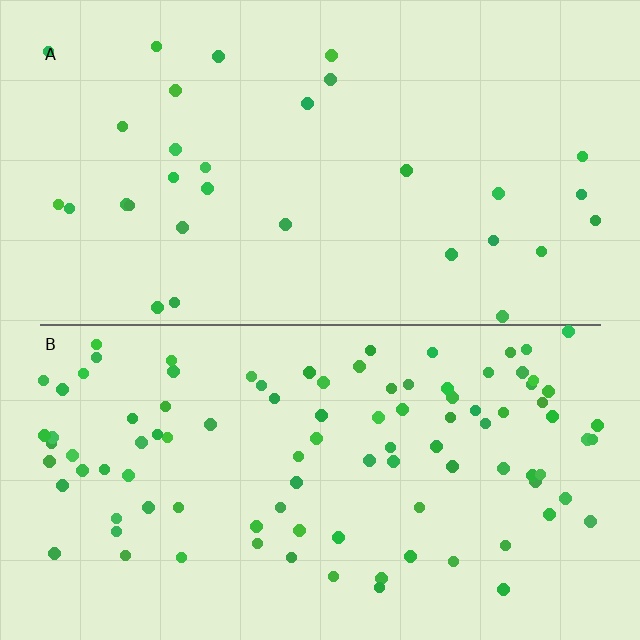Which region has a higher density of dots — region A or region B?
B (the bottom).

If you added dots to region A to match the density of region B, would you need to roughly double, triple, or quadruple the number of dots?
Approximately triple.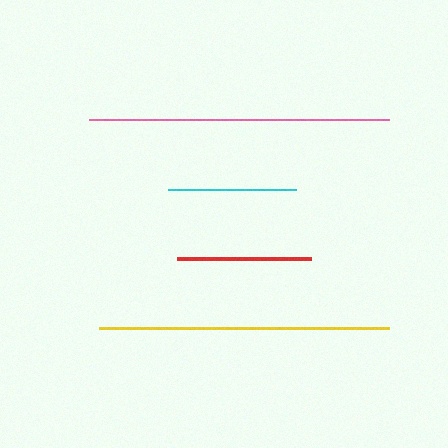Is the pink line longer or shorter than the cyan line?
The pink line is longer than the cyan line.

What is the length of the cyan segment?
The cyan segment is approximately 128 pixels long.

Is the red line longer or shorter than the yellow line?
The yellow line is longer than the red line.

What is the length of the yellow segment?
The yellow segment is approximately 290 pixels long.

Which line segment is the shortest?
The cyan line is the shortest at approximately 128 pixels.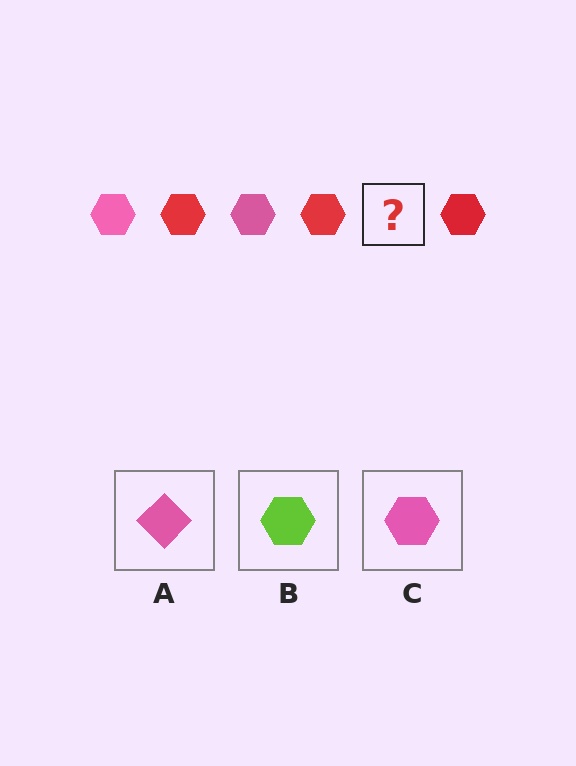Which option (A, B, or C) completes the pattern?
C.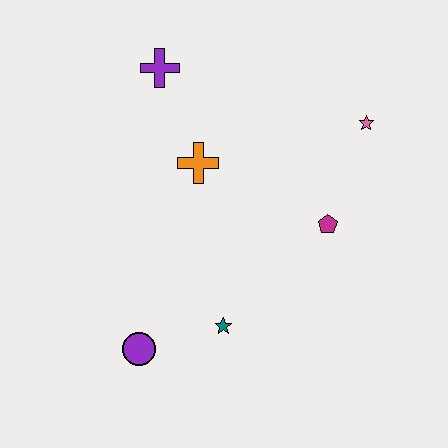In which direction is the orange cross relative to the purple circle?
The orange cross is above the purple circle.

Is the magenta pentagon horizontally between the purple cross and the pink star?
Yes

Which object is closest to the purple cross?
The orange cross is closest to the purple cross.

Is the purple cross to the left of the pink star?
Yes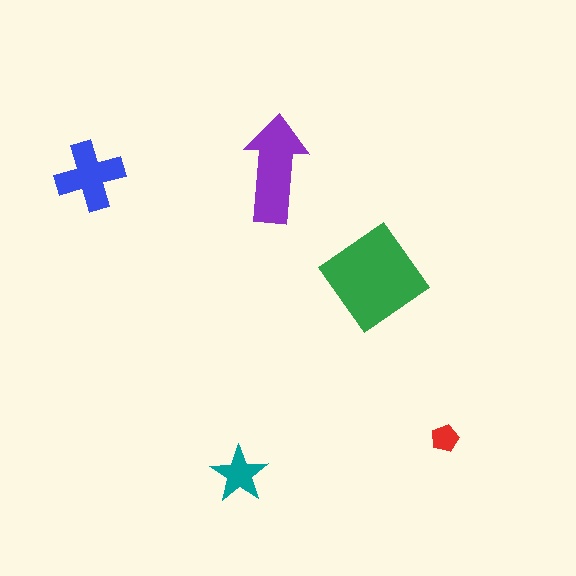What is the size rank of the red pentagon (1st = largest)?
5th.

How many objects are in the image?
There are 5 objects in the image.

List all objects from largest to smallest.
The green diamond, the purple arrow, the blue cross, the teal star, the red pentagon.